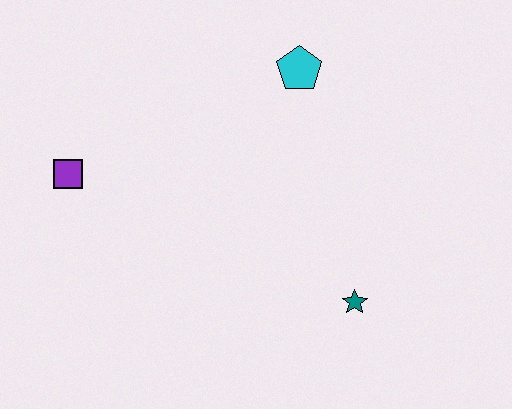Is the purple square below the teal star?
No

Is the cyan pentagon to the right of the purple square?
Yes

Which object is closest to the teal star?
The cyan pentagon is closest to the teal star.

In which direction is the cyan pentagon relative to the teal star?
The cyan pentagon is above the teal star.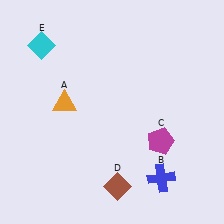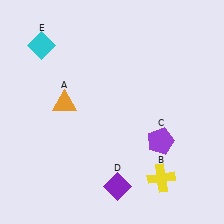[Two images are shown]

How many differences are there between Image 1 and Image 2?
There are 3 differences between the two images.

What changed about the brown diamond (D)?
In Image 1, D is brown. In Image 2, it changed to purple.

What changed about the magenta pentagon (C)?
In Image 1, C is magenta. In Image 2, it changed to purple.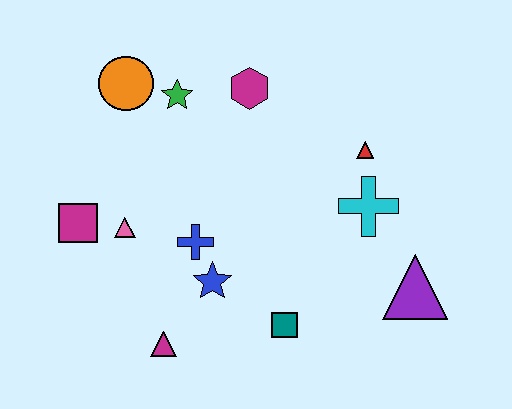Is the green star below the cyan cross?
No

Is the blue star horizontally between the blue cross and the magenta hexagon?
Yes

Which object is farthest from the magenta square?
The purple triangle is farthest from the magenta square.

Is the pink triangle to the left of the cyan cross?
Yes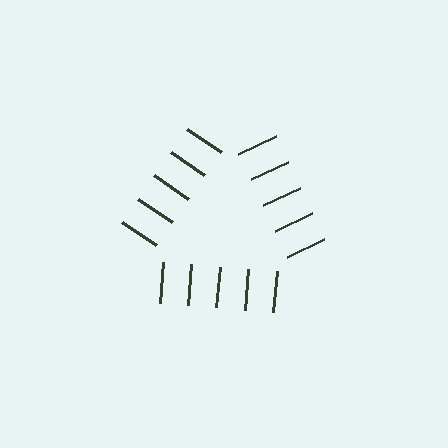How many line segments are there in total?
15 — 5 along each of the 3 edges.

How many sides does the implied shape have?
3 sides — the line-ends trace a triangle.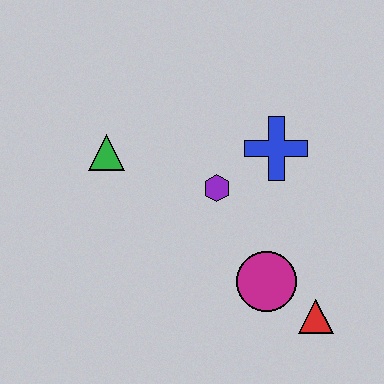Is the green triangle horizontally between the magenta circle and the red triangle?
No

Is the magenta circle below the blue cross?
Yes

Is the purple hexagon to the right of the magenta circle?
No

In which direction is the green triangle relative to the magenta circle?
The green triangle is to the left of the magenta circle.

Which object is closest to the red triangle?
The magenta circle is closest to the red triangle.